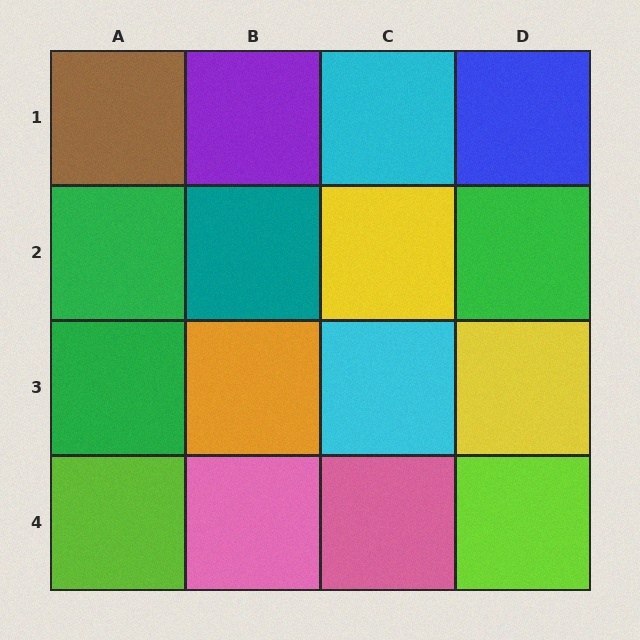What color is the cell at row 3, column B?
Orange.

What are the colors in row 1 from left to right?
Brown, purple, cyan, blue.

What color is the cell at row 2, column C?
Yellow.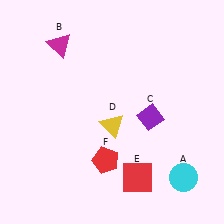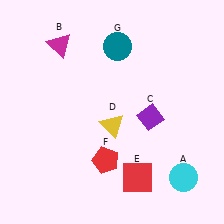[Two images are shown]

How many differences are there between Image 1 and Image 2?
There is 1 difference between the two images.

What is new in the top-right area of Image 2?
A teal circle (G) was added in the top-right area of Image 2.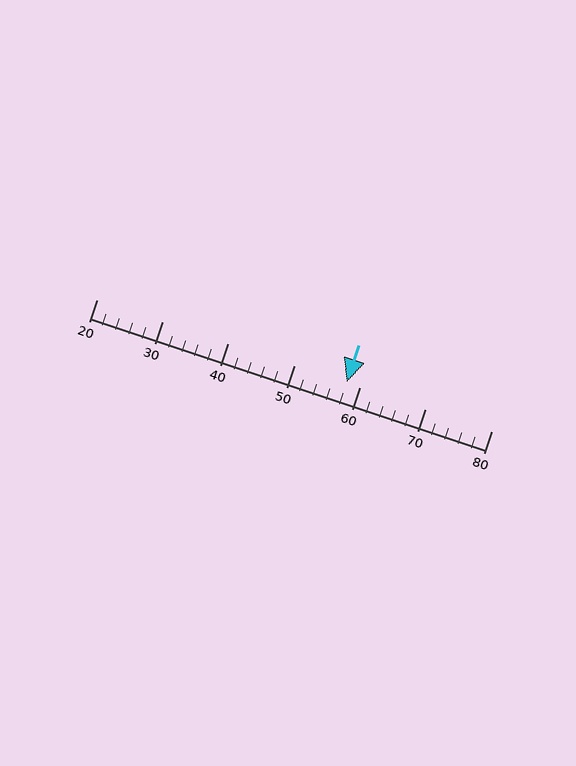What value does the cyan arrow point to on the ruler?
The cyan arrow points to approximately 58.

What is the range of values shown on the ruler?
The ruler shows values from 20 to 80.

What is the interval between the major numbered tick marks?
The major tick marks are spaced 10 units apart.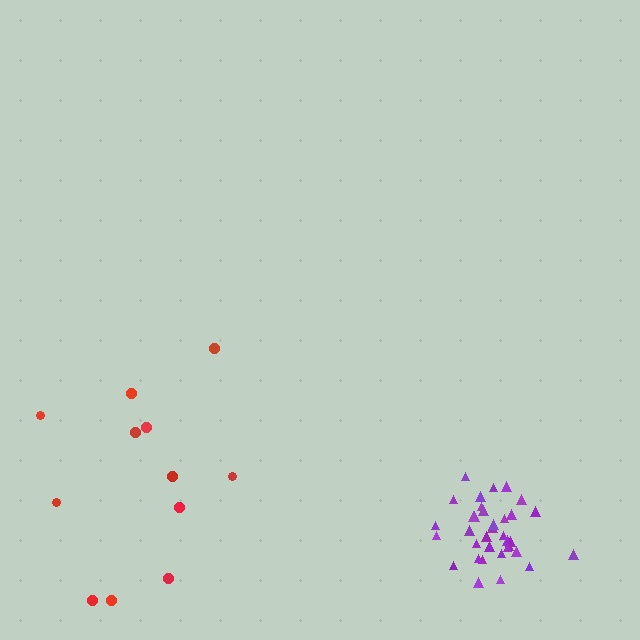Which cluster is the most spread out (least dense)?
Red.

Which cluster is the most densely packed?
Purple.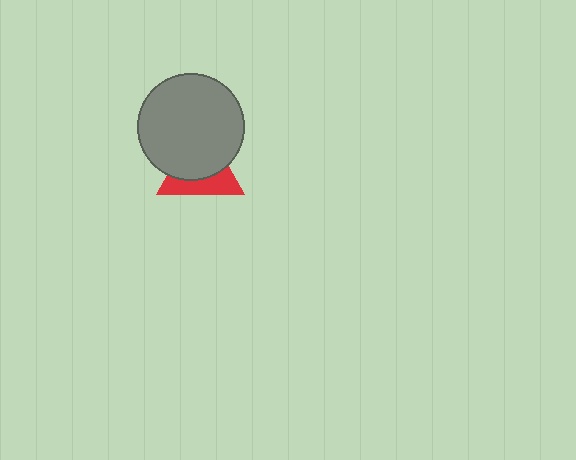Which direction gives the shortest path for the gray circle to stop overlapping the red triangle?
Moving up gives the shortest separation.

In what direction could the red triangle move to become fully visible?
The red triangle could move down. That would shift it out from behind the gray circle entirely.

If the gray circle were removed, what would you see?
You would see the complete red triangle.